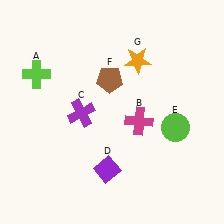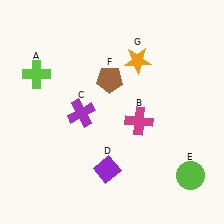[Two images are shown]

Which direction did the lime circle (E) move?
The lime circle (E) moved down.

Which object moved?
The lime circle (E) moved down.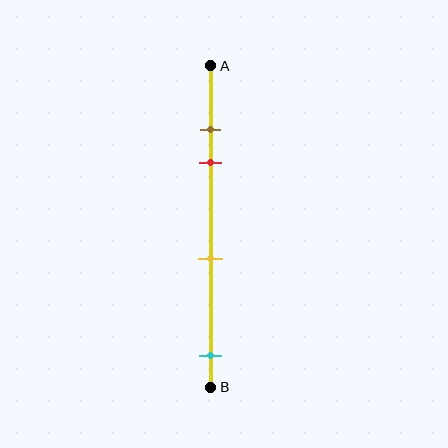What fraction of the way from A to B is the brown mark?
The brown mark is approximately 20% (0.2) of the way from A to B.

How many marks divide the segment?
There are 4 marks dividing the segment.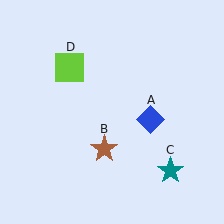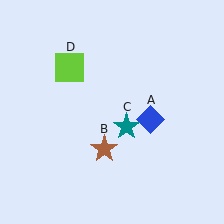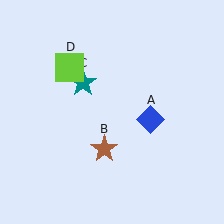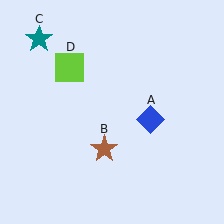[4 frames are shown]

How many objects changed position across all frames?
1 object changed position: teal star (object C).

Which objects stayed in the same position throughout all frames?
Blue diamond (object A) and brown star (object B) and lime square (object D) remained stationary.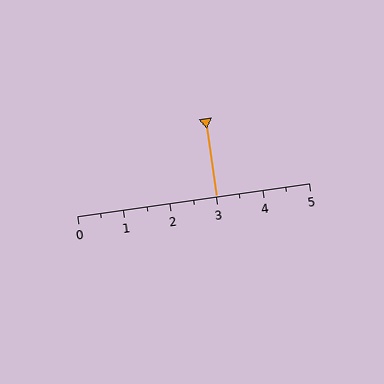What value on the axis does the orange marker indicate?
The marker indicates approximately 3.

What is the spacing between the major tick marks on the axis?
The major ticks are spaced 1 apart.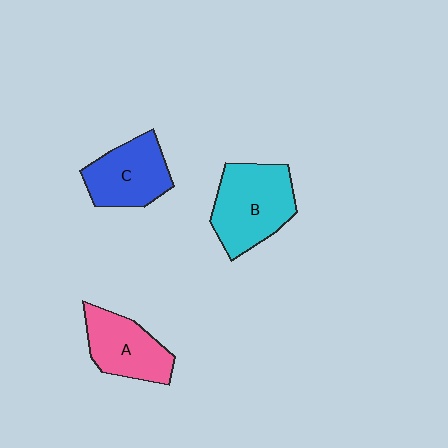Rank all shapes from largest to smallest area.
From largest to smallest: B (cyan), C (blue), A (pink).